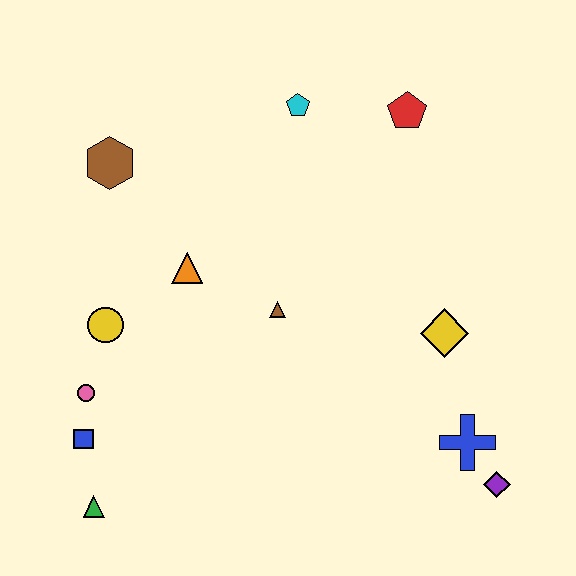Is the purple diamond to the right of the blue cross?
Yes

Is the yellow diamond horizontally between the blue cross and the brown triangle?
Yes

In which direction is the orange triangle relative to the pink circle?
The orange triangle is above the pink circle.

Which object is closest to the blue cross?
The purple diamond is closest to the blue cross.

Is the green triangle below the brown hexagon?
Yes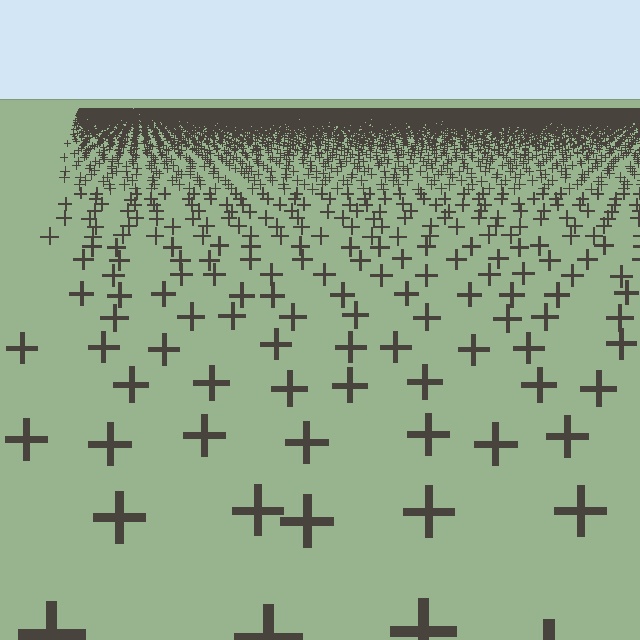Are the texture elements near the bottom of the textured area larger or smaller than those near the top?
Larger. Near the bottom, elements are closer to the viewer and appear at a bigger on-screen size.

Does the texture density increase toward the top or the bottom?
Density increases toward the top.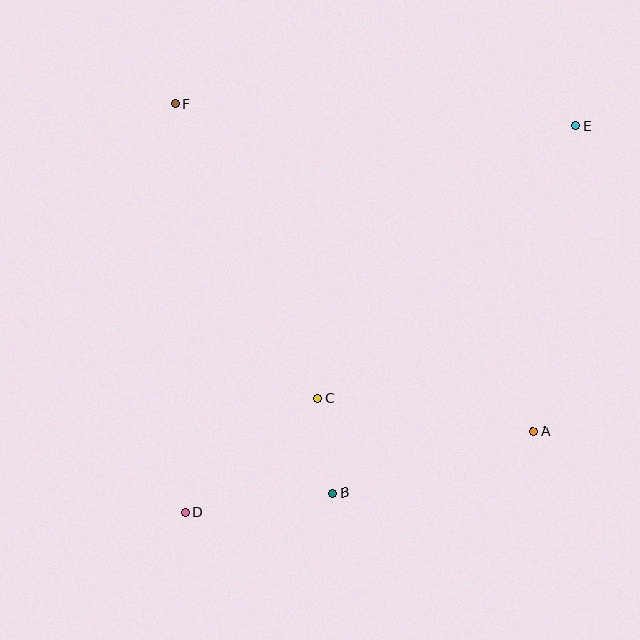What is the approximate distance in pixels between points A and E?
The distance between A and E is approximately 309 pixels.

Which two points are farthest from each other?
Points D and E are farthest from each other.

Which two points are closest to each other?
Points B and C are closest to each other.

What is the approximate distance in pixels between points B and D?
The distance between B and D is approximately 148 pixels.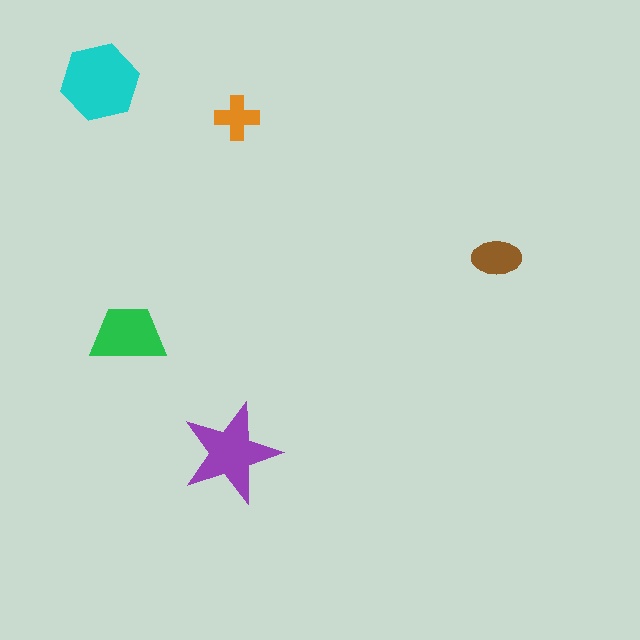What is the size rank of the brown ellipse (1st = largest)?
4th.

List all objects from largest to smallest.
The cyan hexagon, the purple star, the green trapezoid, the brown ellipse, the orange cross.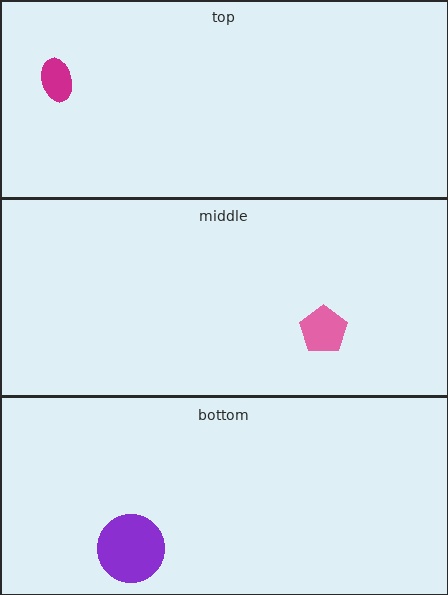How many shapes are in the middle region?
1.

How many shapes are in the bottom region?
1.